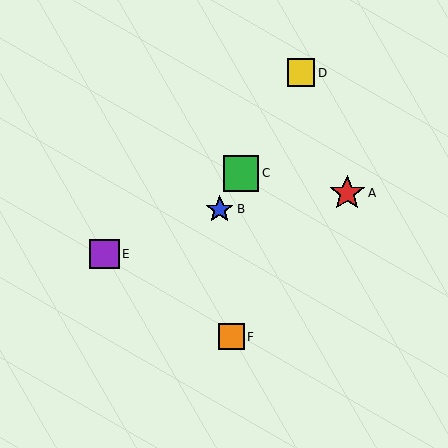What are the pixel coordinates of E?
Object E is at (104, 254).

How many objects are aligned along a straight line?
3 objects (B, C, D) are aligned along a straight line.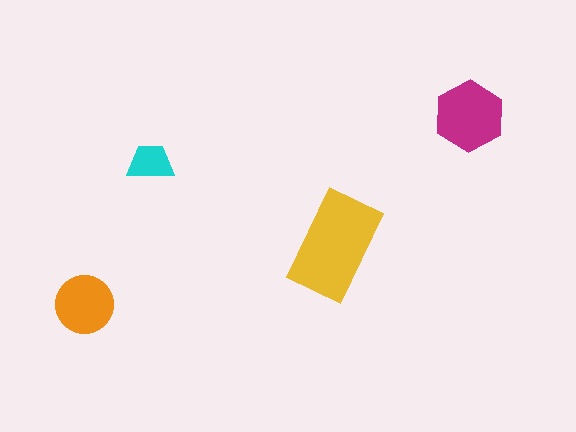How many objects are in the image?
There are 4 objects in the image.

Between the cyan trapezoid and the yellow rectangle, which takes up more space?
The yellow rectangle.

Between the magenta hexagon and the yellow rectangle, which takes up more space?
The yellow rectangle.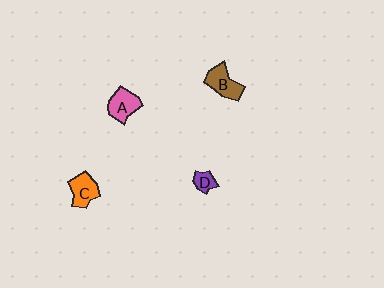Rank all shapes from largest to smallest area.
From largest to smallest: B (brown), A (pink), C (orange), D (purple).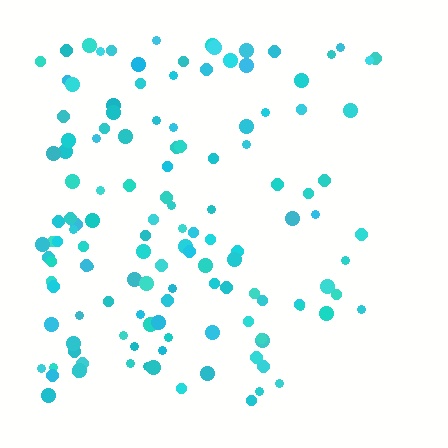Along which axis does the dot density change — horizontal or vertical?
Horizontal.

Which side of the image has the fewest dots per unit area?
The right.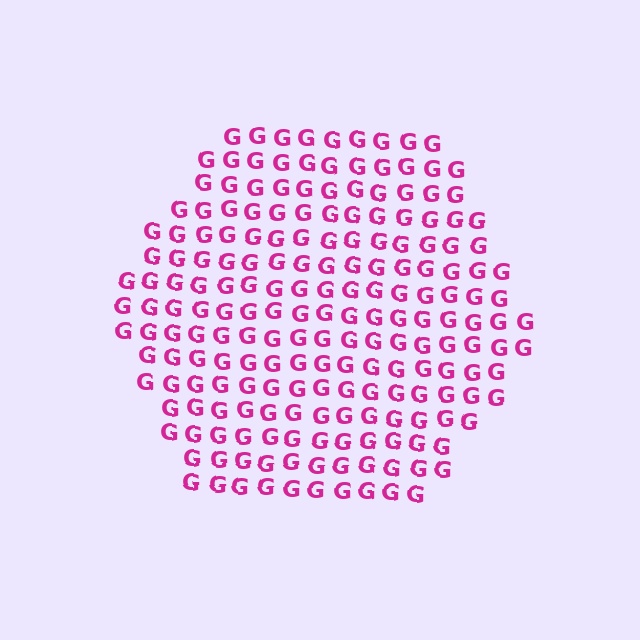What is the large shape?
The large shape is a hexagon.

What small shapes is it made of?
It is made of small letter G's.